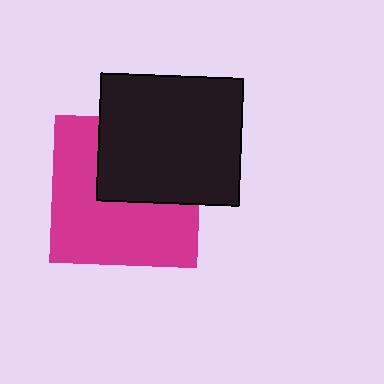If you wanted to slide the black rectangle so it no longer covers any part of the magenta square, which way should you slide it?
Slide it up — that is the most direct way to separate the two shapes.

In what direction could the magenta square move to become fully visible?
The magenta square could move down. That would shift it out from behind the black rectangle entirely.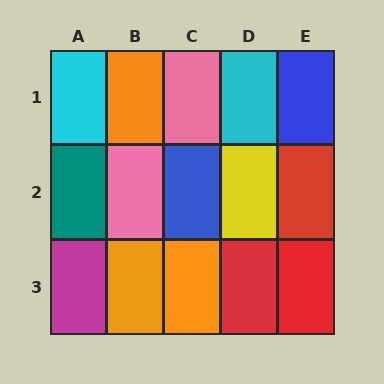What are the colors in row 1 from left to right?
Cyan, orange, pink, cyan, blue.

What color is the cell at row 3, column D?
Red.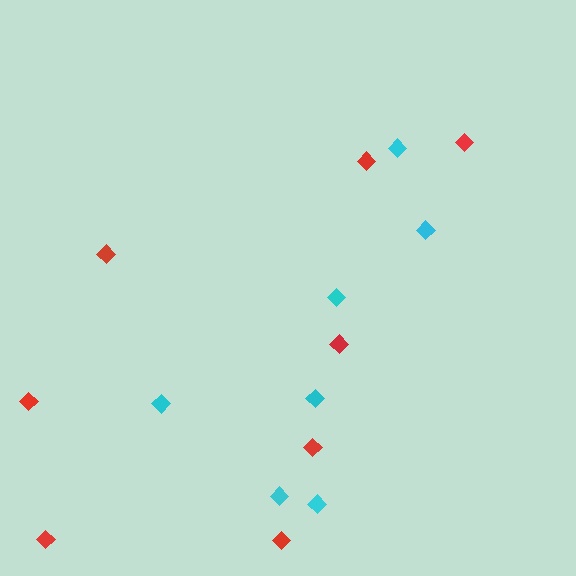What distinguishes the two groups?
There are 2 groups: one group of cyan diamonds (7) and one group of red diamonds (8).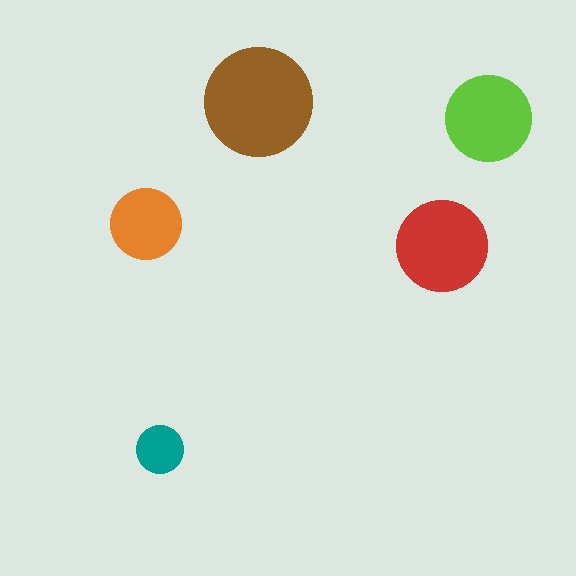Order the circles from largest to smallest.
the brown one, the red one, the lime one, the orange one, the teal one.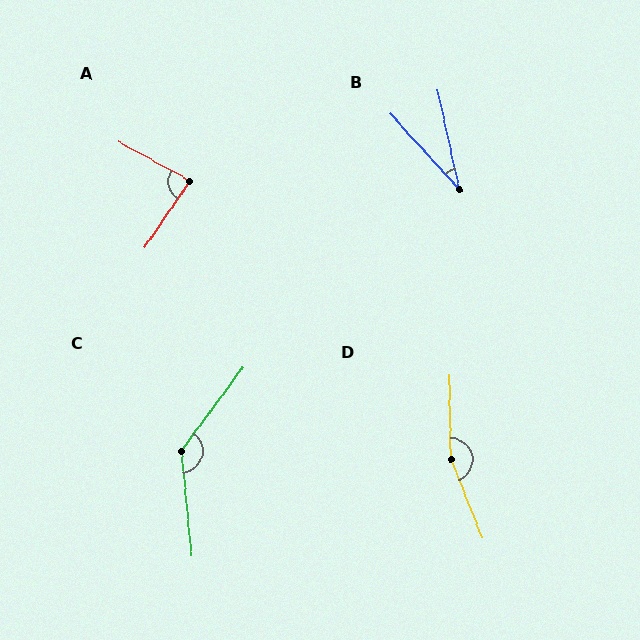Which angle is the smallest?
B, at approximately 30 degrees.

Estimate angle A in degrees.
Approximately 85 degrees.